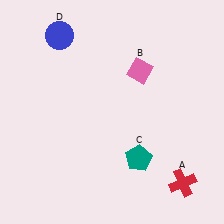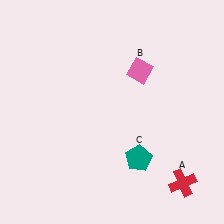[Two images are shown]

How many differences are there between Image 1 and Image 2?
There is 1 difference between the two images.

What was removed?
The blue circle (D) was removed in Image 2.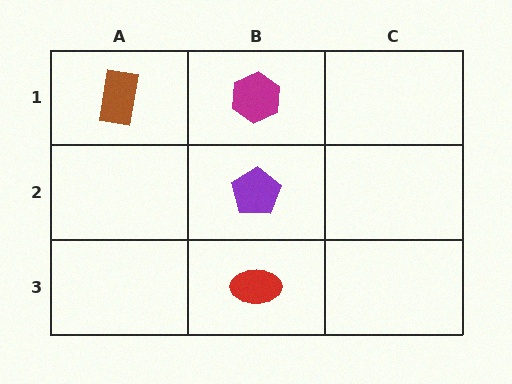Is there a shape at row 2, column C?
No, that cell is empty.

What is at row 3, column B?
A red ellipse.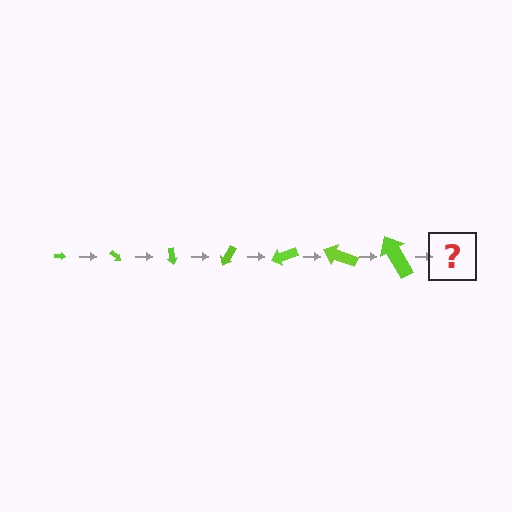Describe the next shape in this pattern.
It should be an arrow, larger than the previous one and rotated 280 degrees from the start.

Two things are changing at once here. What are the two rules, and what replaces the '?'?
The two rules are that the arrow grows larger each step and it rotates 40 degrees each step. The '?' should be an arrow, larger than the previous one and rotated 280 degrees from the start.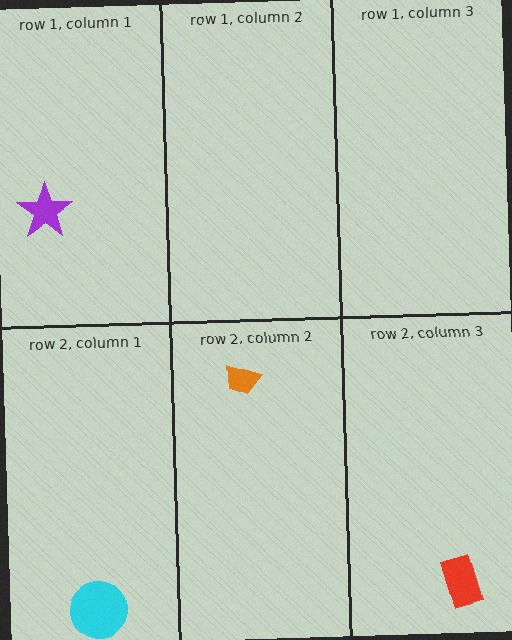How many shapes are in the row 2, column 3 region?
1.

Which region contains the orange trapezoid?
The row 2, column 2 region.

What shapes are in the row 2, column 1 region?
The cyan circle.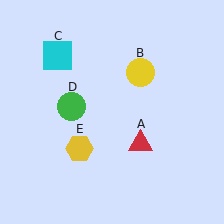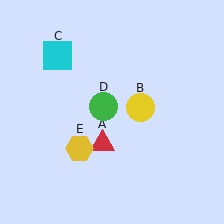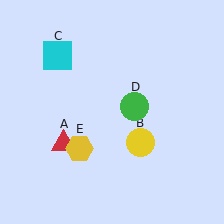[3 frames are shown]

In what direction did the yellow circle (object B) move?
The yellow circle (object B) moved down.